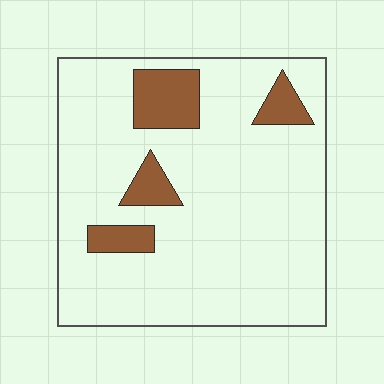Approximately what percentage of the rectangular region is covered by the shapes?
Approximately 15%.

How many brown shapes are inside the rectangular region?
4.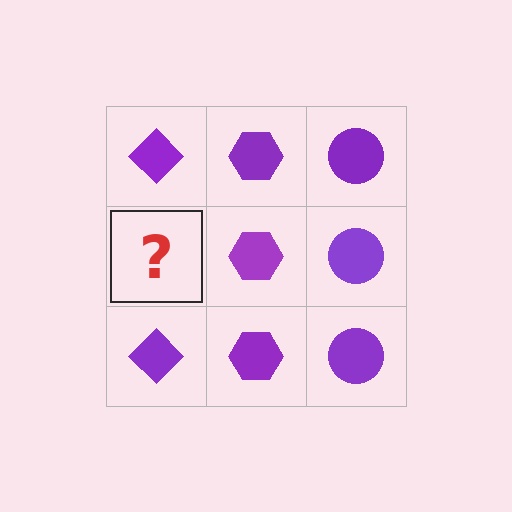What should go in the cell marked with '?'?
The missing cell should contain a purple diamond.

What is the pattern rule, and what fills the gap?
The rule is that each column has a consistent shape. The gap should be filled with a purple diamond.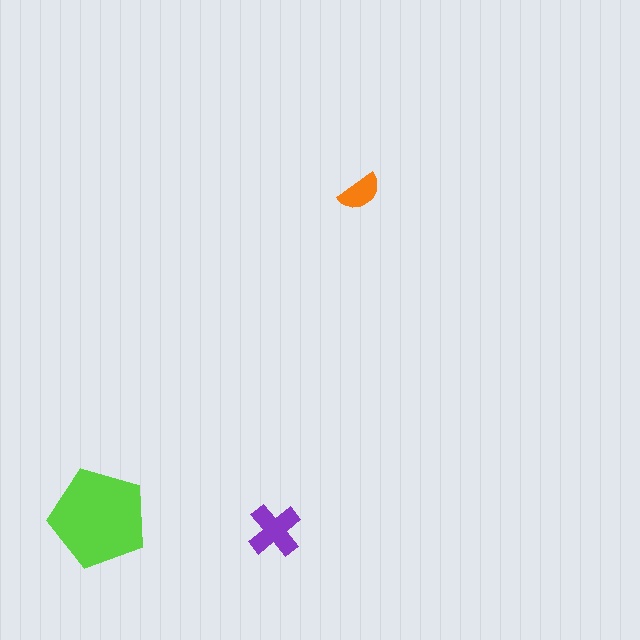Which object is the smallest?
The orange semicircle.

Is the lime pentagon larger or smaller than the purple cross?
Larger.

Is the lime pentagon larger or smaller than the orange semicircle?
Larger.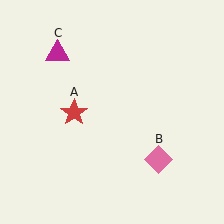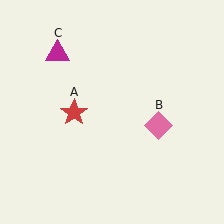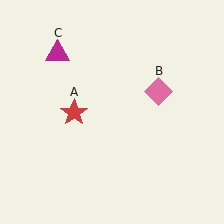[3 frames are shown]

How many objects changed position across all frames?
1 object changed position: pink diamond (object B).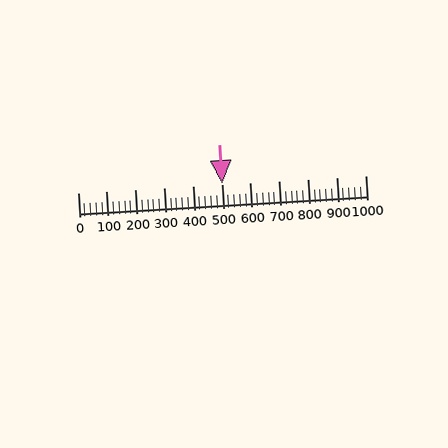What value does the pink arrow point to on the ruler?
The pink arrow points to approximately 500.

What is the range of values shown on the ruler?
The ruler shows values from 0 to 1000.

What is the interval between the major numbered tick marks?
The major tick marks are spaced 100 units apart.